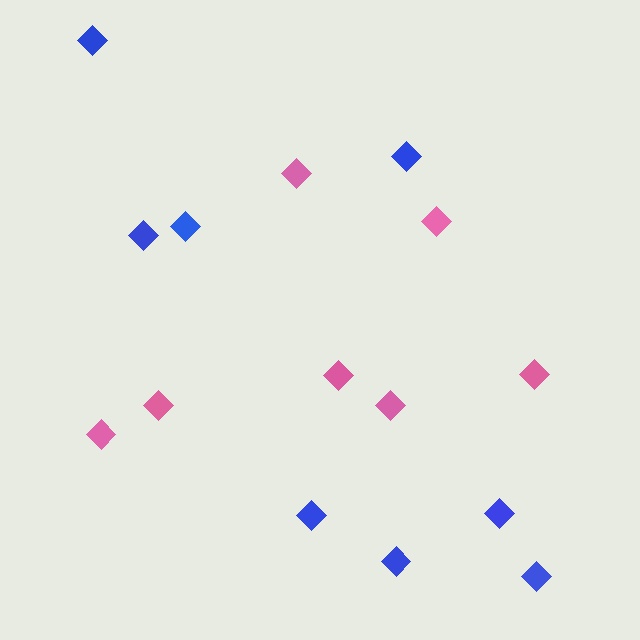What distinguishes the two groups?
There are 2 groups: one group of pink diamonds (7) and one group of blue diamonds (8).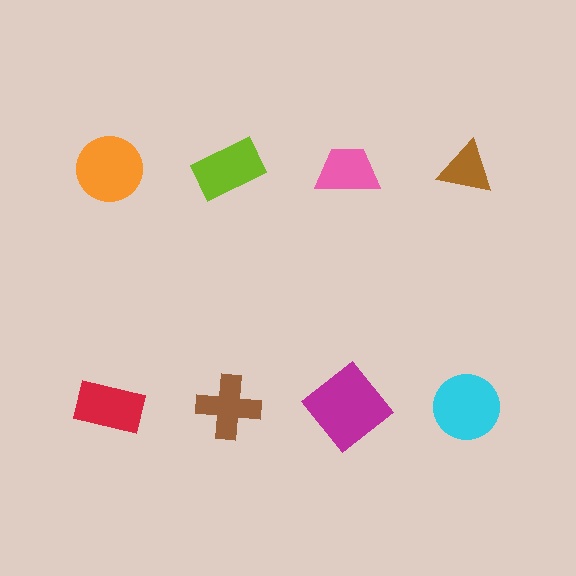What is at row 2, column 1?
A red rectangle.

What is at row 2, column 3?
A magenta diamond.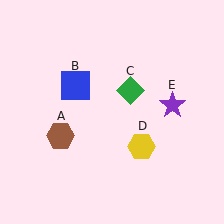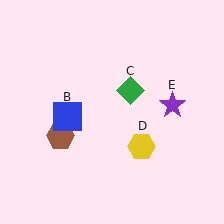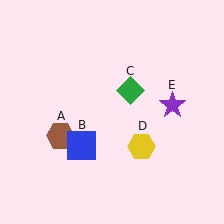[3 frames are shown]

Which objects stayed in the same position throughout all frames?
Brown hexagon (object A) and green diamond (object C) and yellow hexagon (object D) and purple star (object E) remained stationary.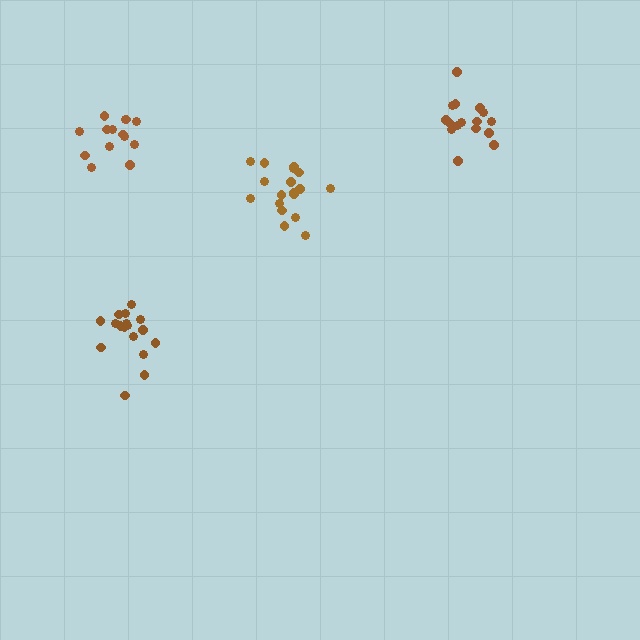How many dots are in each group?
Group 1: 17 dots, Group 2: 18 dots, Group 3: 14 dots, Group 4: 17 dots (66 total).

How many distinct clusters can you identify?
There are 4 distinct clusters.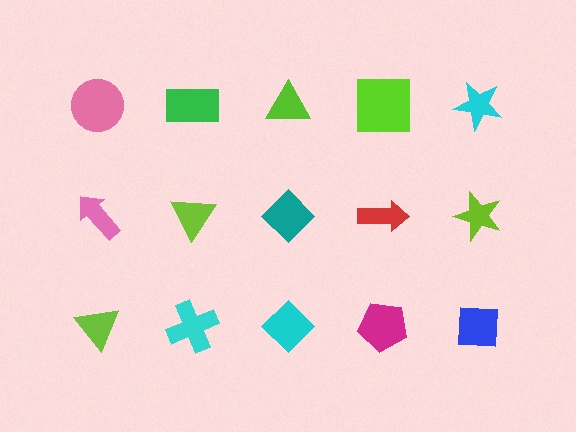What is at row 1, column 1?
A pink circle.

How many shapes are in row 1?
5 shapes.